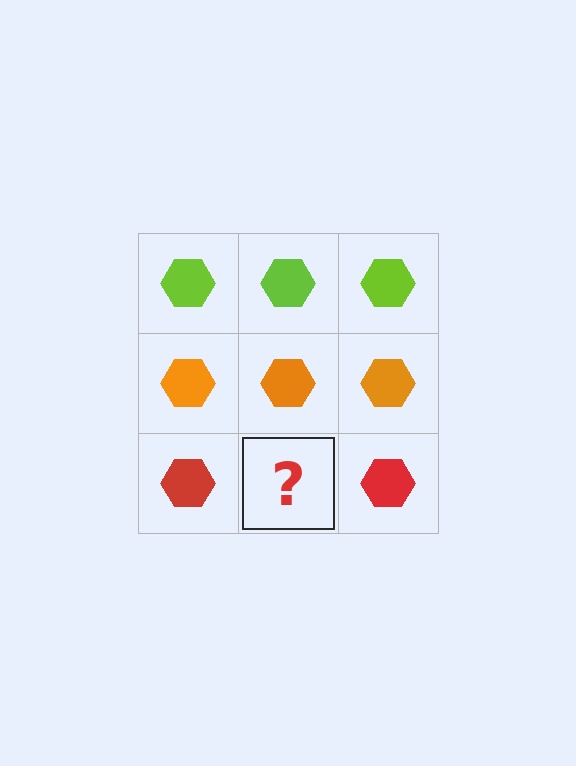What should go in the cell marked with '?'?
The missing cell should contain a red hexagon.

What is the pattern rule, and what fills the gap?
The rule is that each row has a consistent color. The gap should be filled with a red hexagon.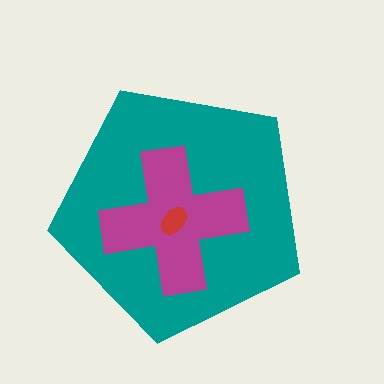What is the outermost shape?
The teal pentagon.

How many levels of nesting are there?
3.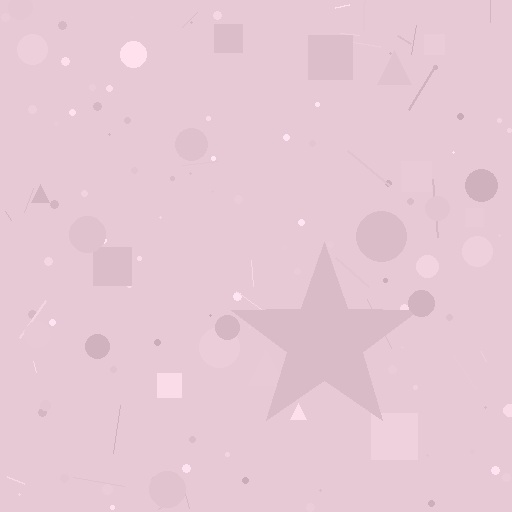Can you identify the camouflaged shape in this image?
The camouflaged shape is a star.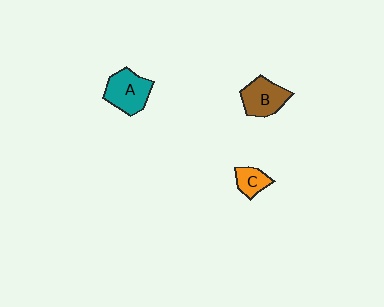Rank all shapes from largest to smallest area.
From largest to smallest: A (teal), B (brown), C (orange).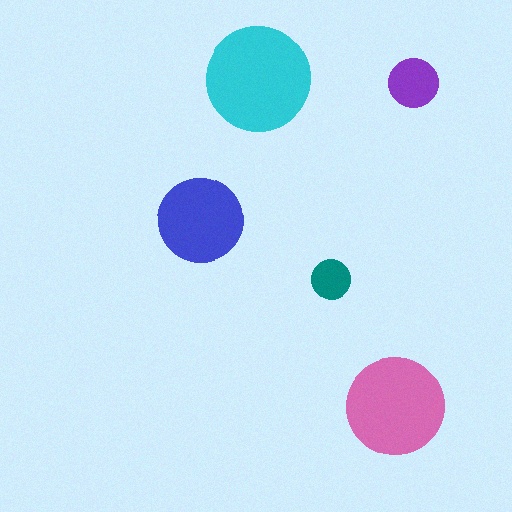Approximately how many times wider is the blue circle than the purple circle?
About 1.5 times wider.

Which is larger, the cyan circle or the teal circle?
The cyan one.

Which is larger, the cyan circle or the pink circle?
The cyan one.